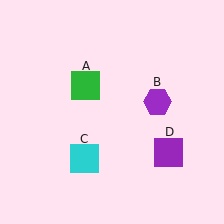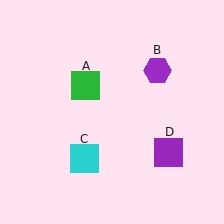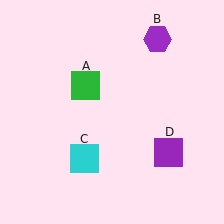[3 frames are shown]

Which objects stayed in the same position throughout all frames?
Green square (object A) and cyan square (object C) and purple square (object D) remained stationary.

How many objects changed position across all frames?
1 object changed position: purple hexagon (object B).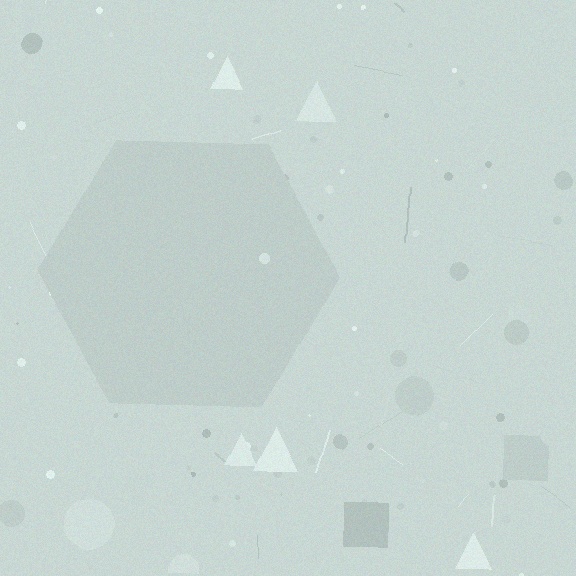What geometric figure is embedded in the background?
A hexagon is embedded in the background.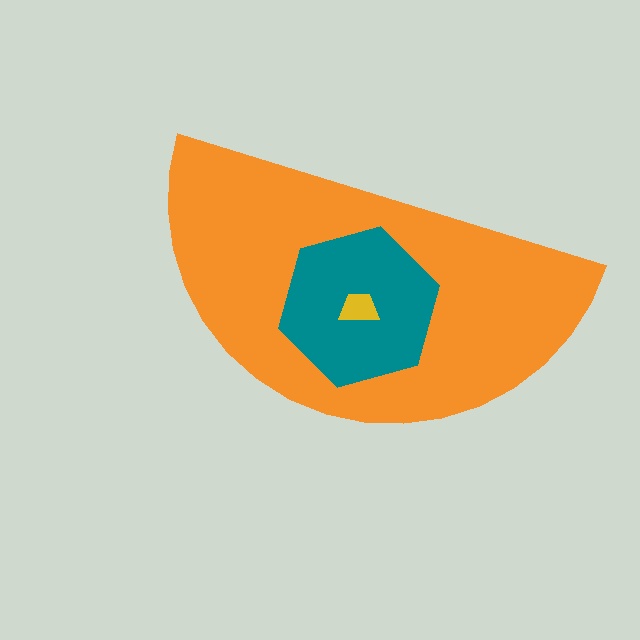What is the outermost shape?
The orange semicircle.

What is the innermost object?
The yellow trapezoid.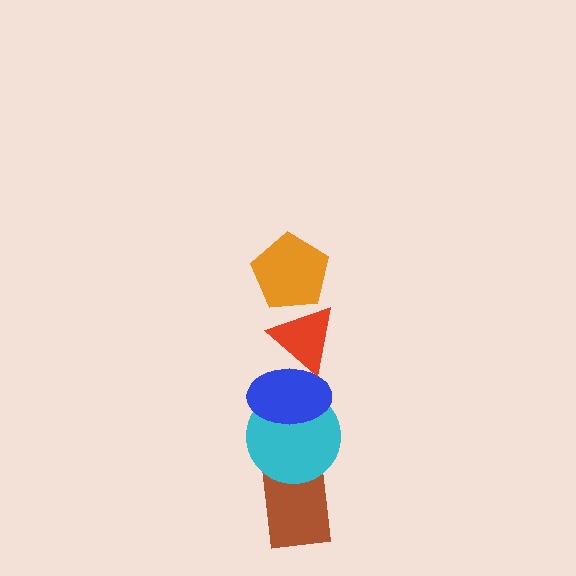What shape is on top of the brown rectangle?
The cyan circle is on top of the brown rectangle.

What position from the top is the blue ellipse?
The blue ellipse is 3rd from the top.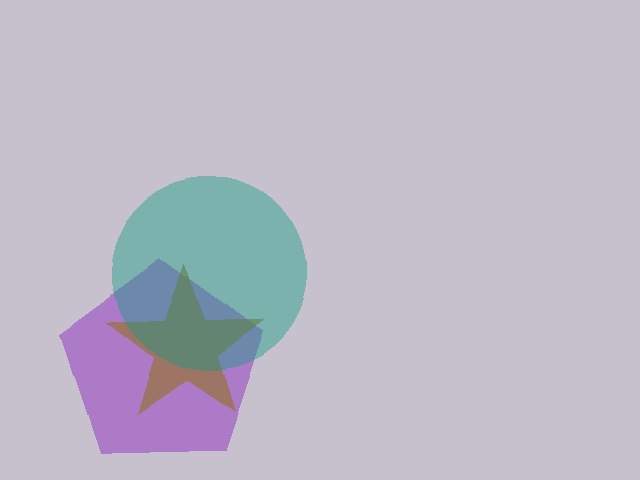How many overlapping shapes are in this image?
There are 3 overlapping shapes in the image.